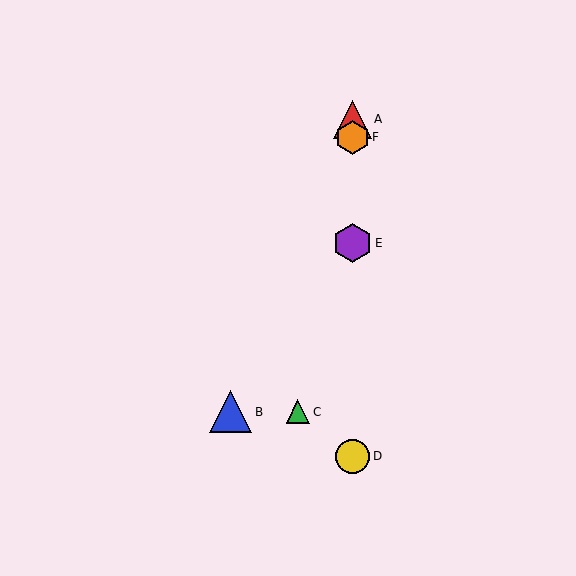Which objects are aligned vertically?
Objects A, D, E, F are aligned vertically.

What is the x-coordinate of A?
Object A is at x≈353.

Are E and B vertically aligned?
No, E is at x≈353 and B is at x≈230.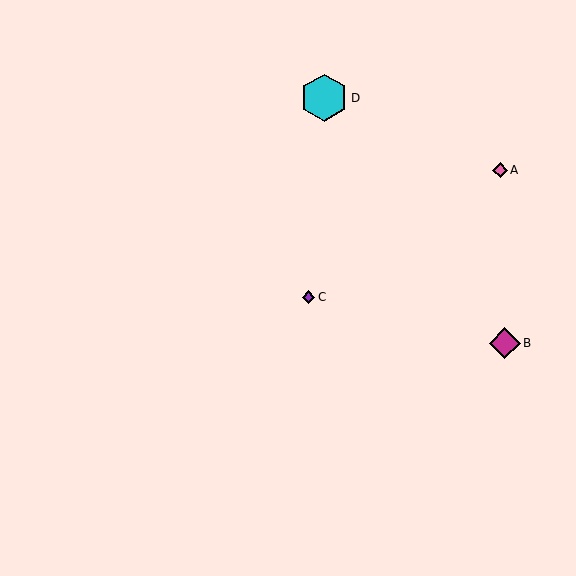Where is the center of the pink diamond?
The center of the pink diamond is at (500, 170).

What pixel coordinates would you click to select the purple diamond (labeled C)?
Click at (308, 297) to select the purple diamond C.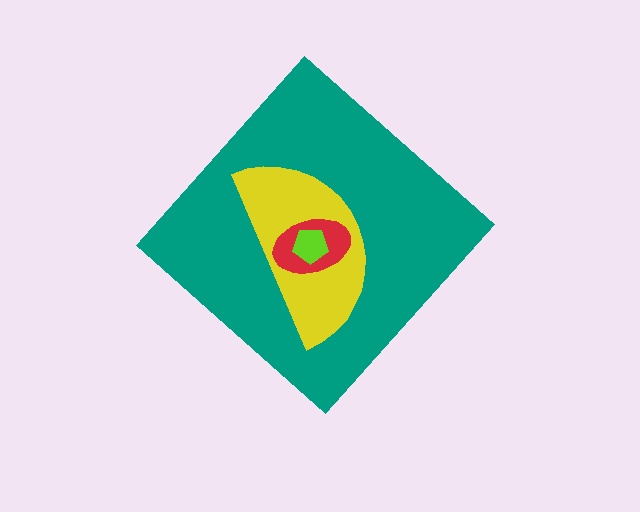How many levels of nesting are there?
4.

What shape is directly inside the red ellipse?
The lime pentagon.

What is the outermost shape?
The teal diamond.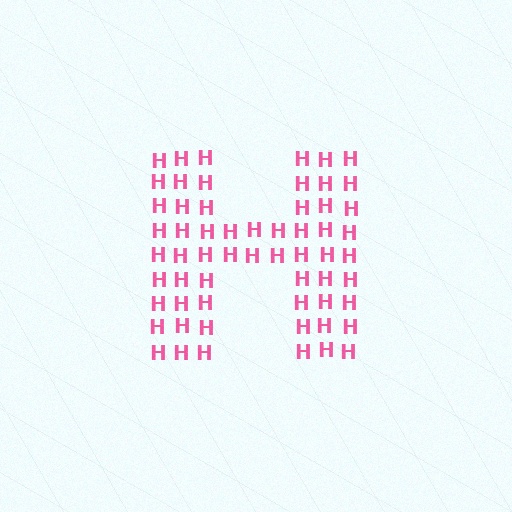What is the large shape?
The large shape is the letter H.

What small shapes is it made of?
It is made of small letter H's.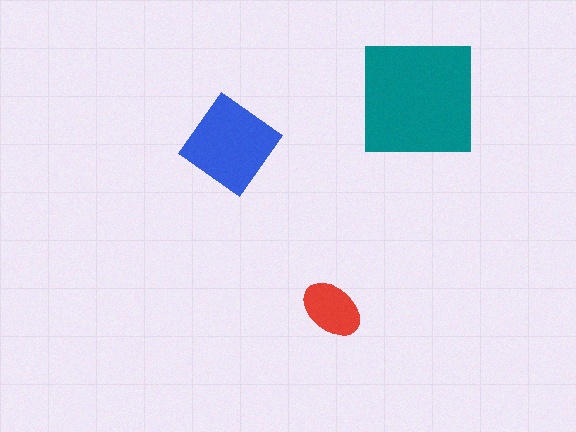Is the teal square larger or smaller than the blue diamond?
Larger.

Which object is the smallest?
The red ellipse.